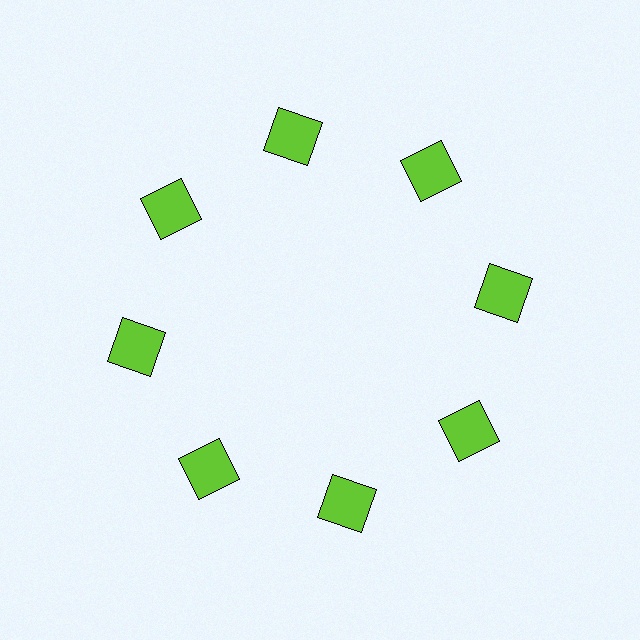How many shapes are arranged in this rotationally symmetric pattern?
There are 8 shapes, arranged in 8 groups of 1.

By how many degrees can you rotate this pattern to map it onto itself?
The pattern maps onto itself every 45 degrees of rotation.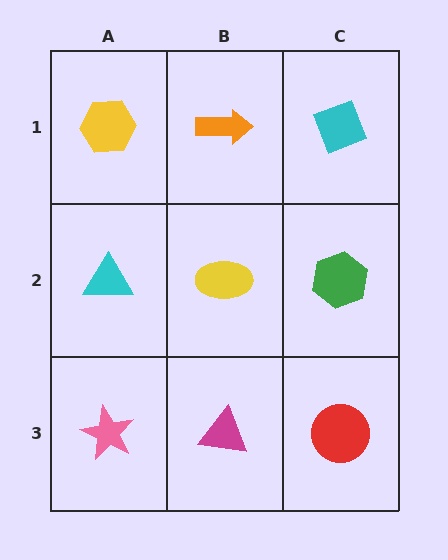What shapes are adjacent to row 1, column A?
A cyan triangle (row 2, column A), an orange arrow (row 1, column B).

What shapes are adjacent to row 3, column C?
A green hexagon (row 2, column C), a magenta triangle (row 3, column B).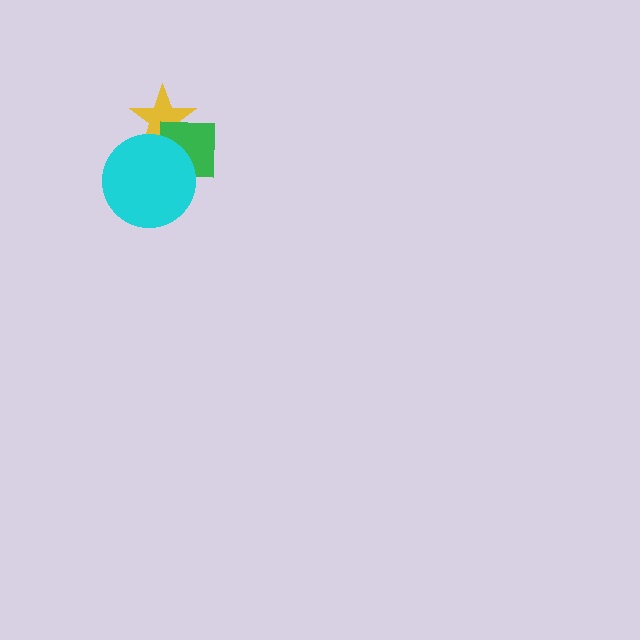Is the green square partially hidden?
Yes, it is partially covered by another shape.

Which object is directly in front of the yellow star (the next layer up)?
The green square is directly in front of the yellow star.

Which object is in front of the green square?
The cyan circle is in front of the green square.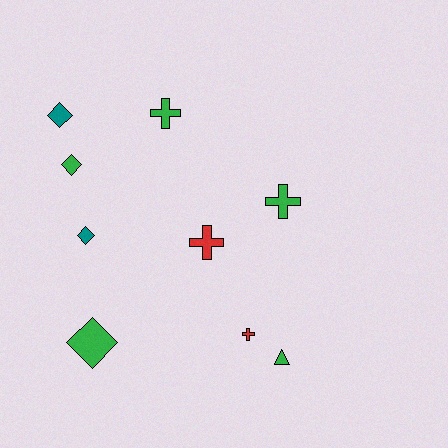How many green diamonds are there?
There are 2 green diamonds.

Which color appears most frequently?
Green, with 5 objects.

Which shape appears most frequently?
Cross, with 4 objects.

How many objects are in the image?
There are 9 objects.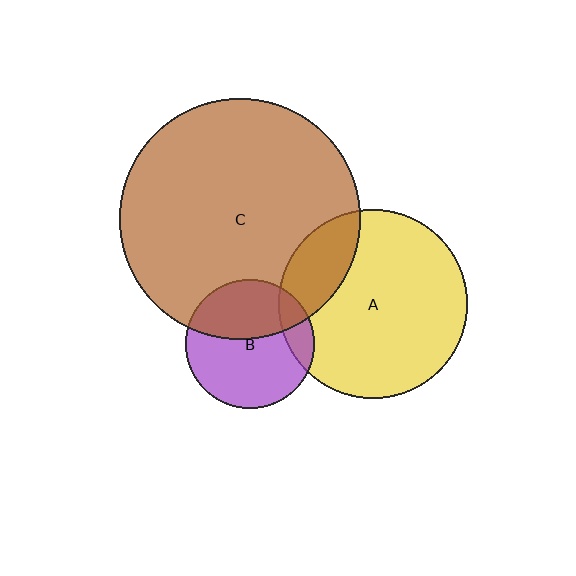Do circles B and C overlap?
Yes.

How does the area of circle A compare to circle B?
Approximately 2.2 times.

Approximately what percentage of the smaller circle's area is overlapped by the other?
Approximately 40%.